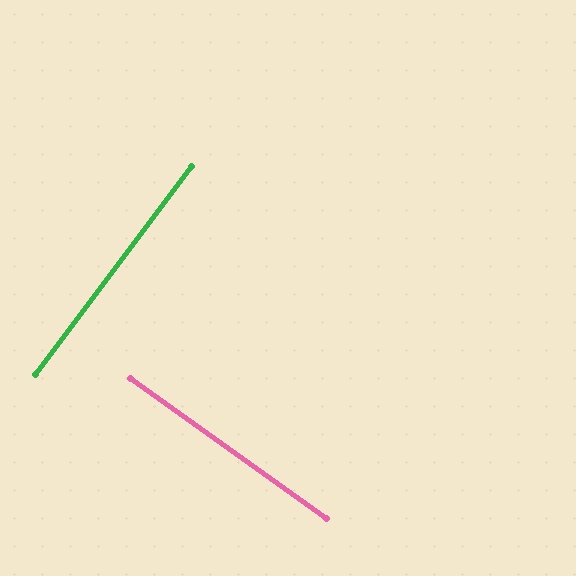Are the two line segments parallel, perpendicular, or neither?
Perpendicular — they meet at approximately 89°.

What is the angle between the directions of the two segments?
Approximately 89 degrees.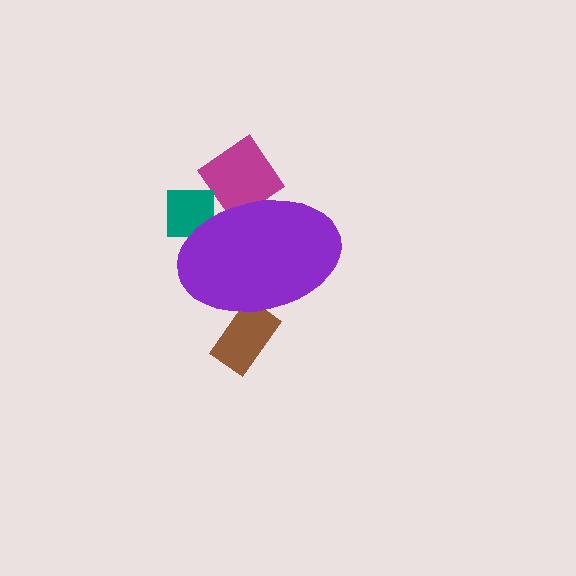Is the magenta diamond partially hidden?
Yes, the magenta diamond is partially hidden behind the purple ellipse.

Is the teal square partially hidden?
Yes, the teal square is partially hidden behind the purple ellipse.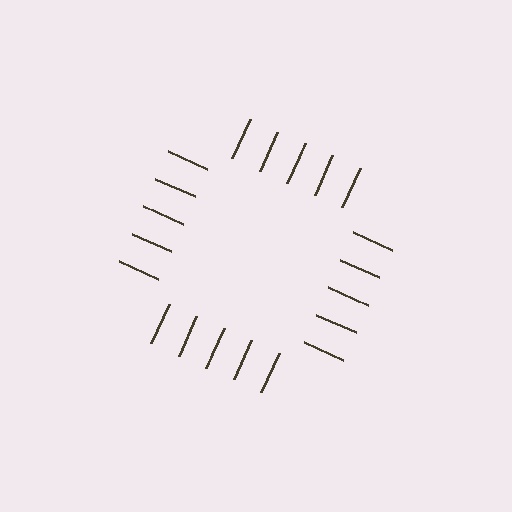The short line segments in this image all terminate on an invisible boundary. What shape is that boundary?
An illusory square — the line segments terminate on its edges but no continuous stroke is drawn.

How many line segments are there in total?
20 — 5 along each of the 4 edges.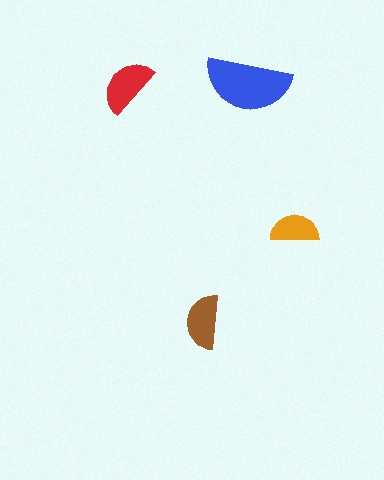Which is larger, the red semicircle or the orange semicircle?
The red one.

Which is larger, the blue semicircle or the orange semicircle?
The blue one.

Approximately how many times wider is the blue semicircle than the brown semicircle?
About 1.5 times wider.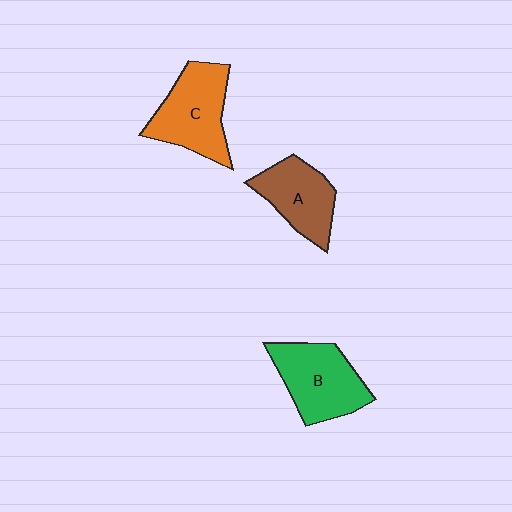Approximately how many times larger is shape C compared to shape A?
Approximately 1.2 times.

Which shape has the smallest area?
Shape A (brown).